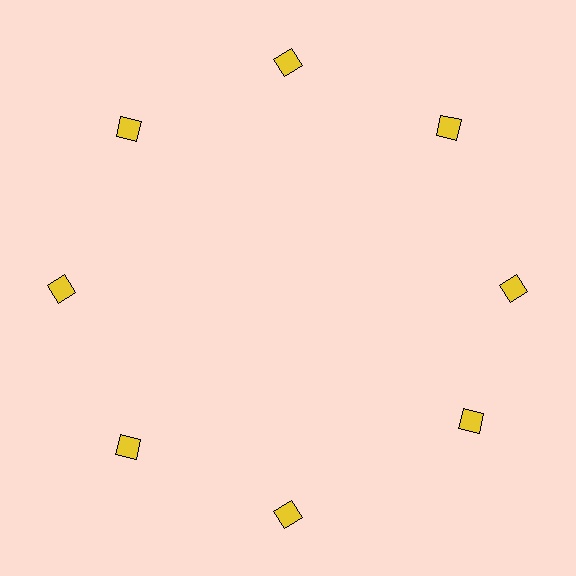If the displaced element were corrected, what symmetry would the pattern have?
It would have 8-fold rotational symmetry — the pattern would map onto itself every 45 degrees.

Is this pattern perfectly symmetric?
No. The 8 yellow diamonds are arranged in a ring, but one element near the 4 o'clock position is rotated out of alignment along the ring, breaking the 8-fold rotational symmetry.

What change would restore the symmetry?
The symmetry would be restored by rotating it back into even spacing with its neighbors so that all 8 diamonds sit at equal angles and equal distance from the center.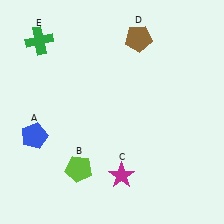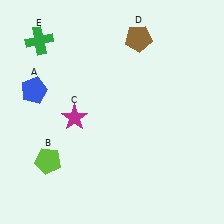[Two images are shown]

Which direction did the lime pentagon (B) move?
The lime pentagon (B) moved left.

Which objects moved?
The objects that moved are: the blue pentagon (A), the lime pentagon (B), the magenta star (C).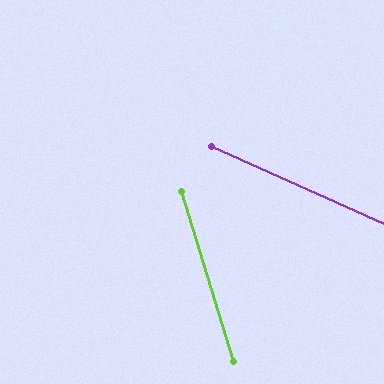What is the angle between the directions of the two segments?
Approximately 49 degrees.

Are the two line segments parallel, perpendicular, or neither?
Neither parallel nor perpendicular — they differ by about 49°.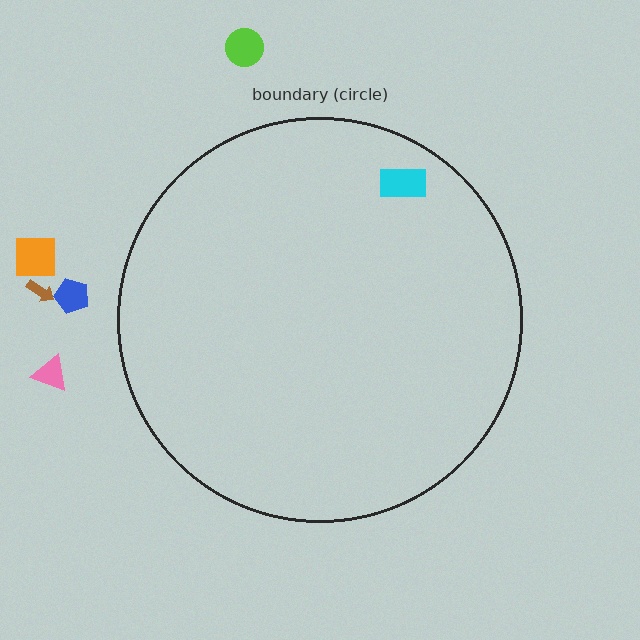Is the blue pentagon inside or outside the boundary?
Outside.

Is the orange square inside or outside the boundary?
Outside.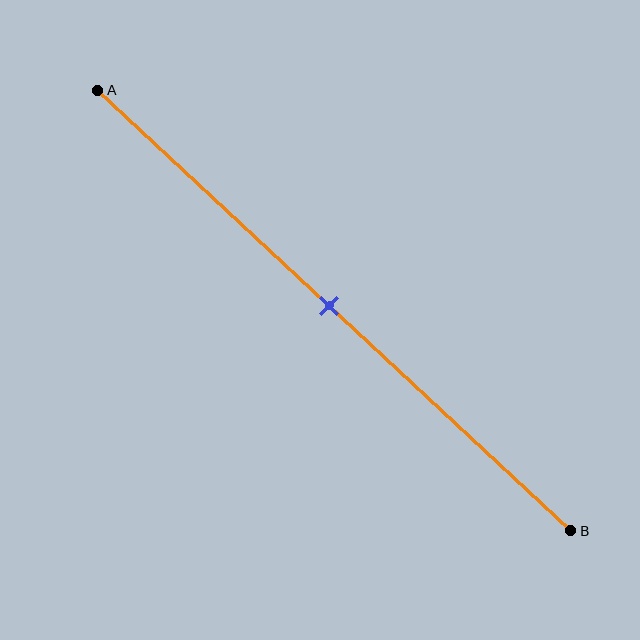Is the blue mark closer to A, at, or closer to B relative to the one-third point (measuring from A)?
The blue mark is closer to point B than the one-third point of segment AB.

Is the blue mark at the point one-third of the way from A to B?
No, the mark is at about 50% from A, not at the 33% one-third point.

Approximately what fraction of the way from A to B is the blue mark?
The blue mark is approximately 50% of the way from A to B.